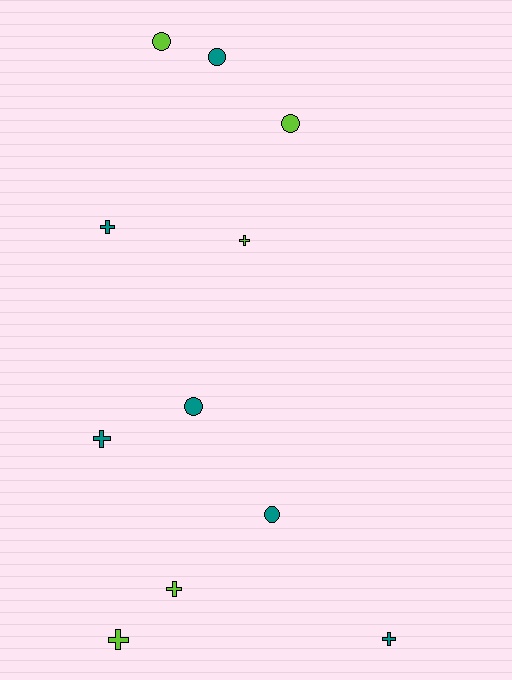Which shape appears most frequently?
Cross, with 6 objects.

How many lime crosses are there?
There are 3 lime crosses.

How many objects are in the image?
There are 11 objects.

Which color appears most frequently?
Teal, with 6 objects.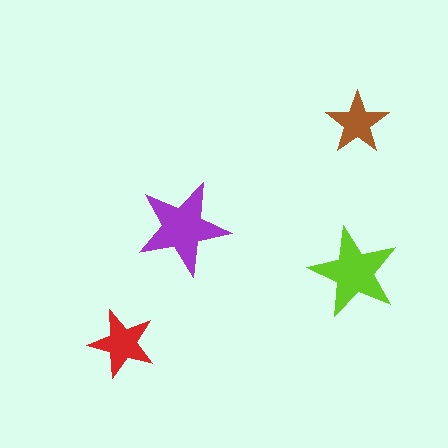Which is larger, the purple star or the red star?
The purple one.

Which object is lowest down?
The red star is bottommost.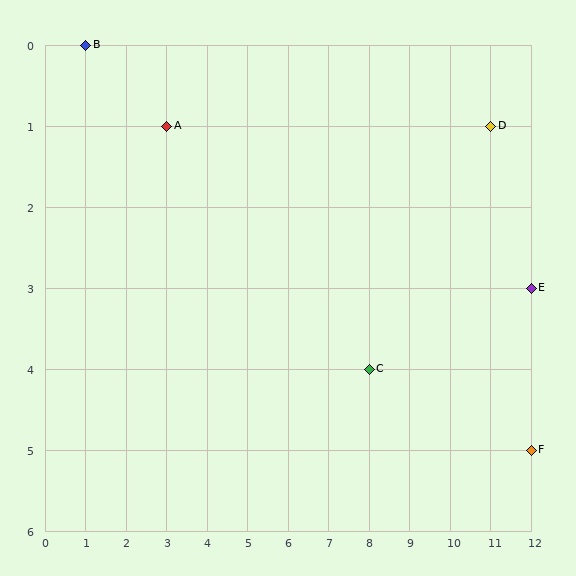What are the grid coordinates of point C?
Point C is at grid coordinates (8, 4).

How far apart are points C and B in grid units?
Points C and B are 7 columns and 4 rows apart (about 8.1 grid units diagonally).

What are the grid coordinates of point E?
Point E is at grid coordinates (12, 3).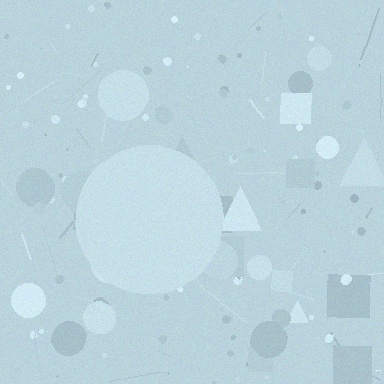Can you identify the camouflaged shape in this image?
The camouflaged shape is a circle.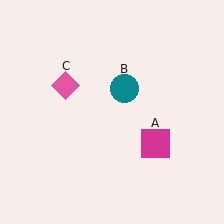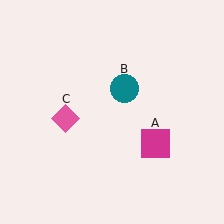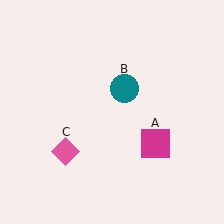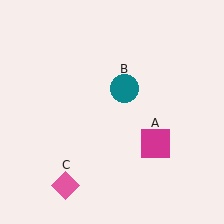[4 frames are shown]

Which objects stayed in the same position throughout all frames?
Magenta square (object A) and teal circle (object B) remained stationary.